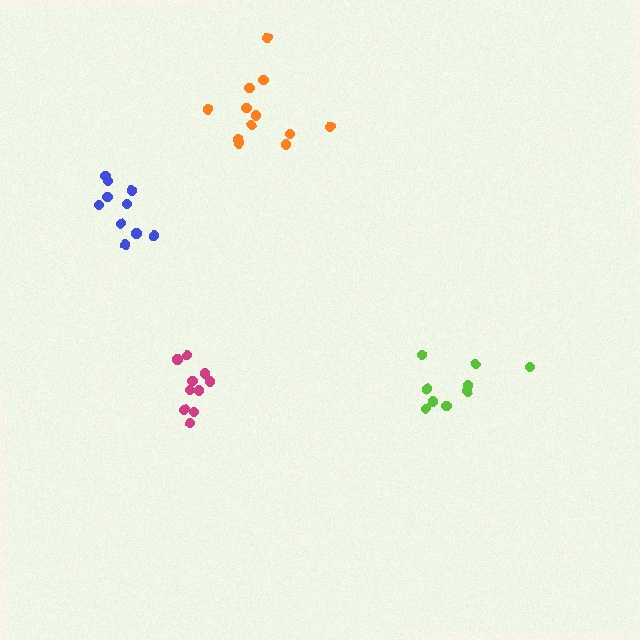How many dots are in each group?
Group 1: 10 dots, Group 2: 9 dots, Group 3: 10 dots, Group 4: 12 dots (41 total).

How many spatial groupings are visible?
There are 4 spatial groupings.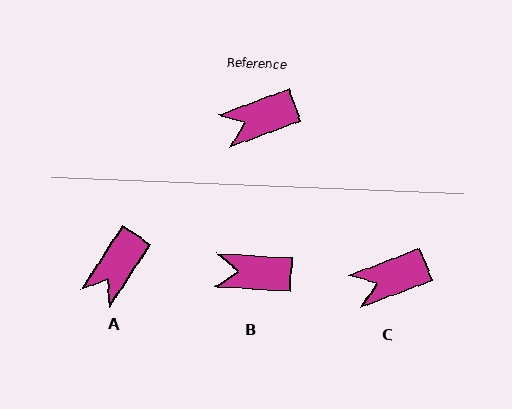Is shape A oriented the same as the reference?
No, it is off by about 36 degrees.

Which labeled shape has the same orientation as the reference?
C.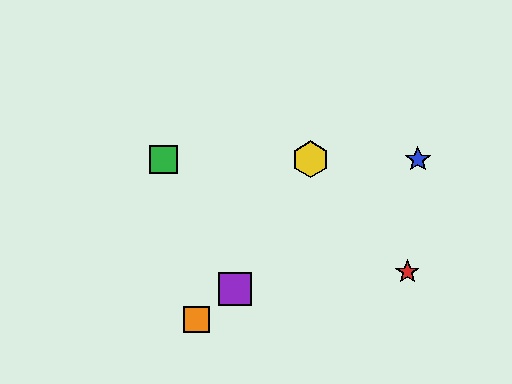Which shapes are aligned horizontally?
The blue star, the green square, the yellow hexagon are aligned horizontally.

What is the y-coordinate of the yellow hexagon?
The yellow hexagon is at y≈159.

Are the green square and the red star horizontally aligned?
No, the green square is at y≈159 and the red star is at y≈272.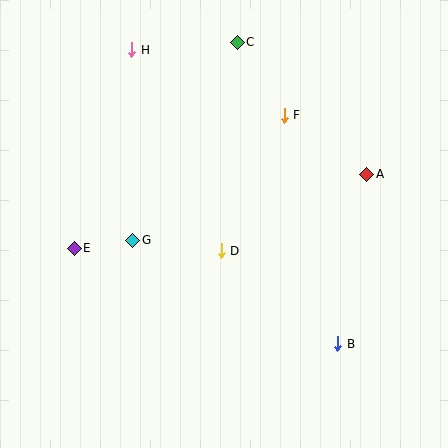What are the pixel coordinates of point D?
Point D is at (221, 251).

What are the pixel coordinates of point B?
Point B is at (338, 344).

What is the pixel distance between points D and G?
The distance between D and G is 89 pixels.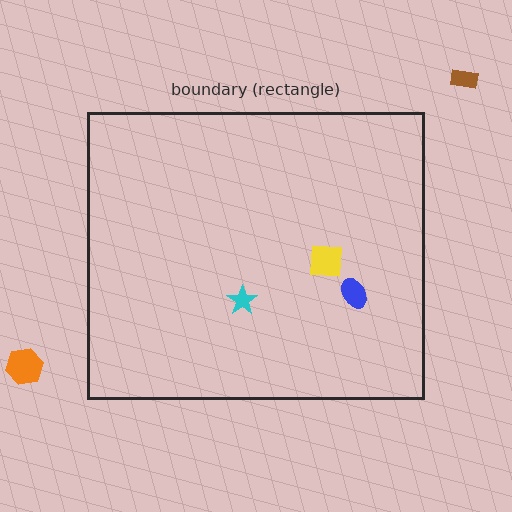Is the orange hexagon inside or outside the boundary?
Outside.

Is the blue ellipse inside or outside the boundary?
Inside.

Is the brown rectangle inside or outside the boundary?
Outside.